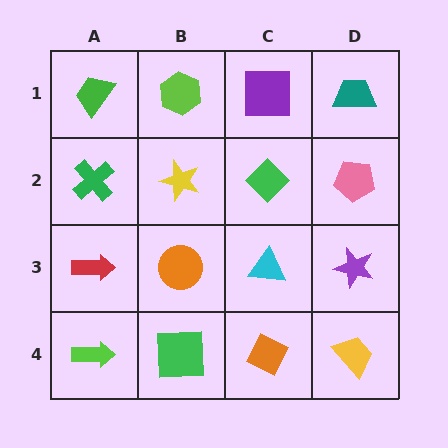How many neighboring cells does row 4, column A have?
2.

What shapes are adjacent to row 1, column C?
A green diamond (row 2, column C), a lime hexagon (row 1, column B), a teal trapezoid (row 1, column D).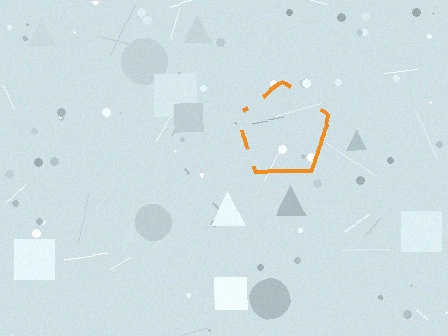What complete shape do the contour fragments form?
The contour fragments form a pentagon.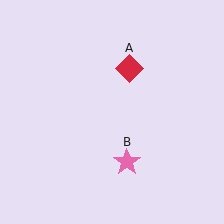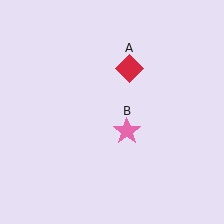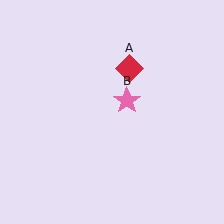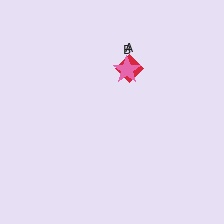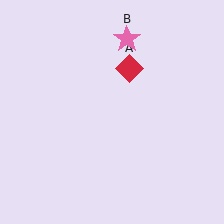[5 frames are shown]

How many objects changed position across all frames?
1 object changed position: pink star (object B).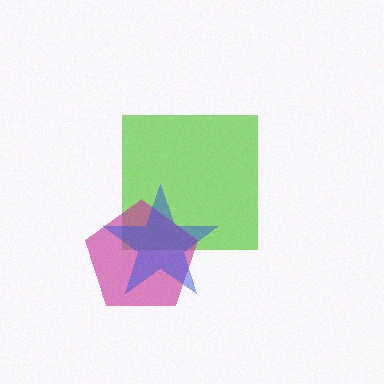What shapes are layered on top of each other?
The layered shapes are: a lime square, a magenta pentagon, a blue star.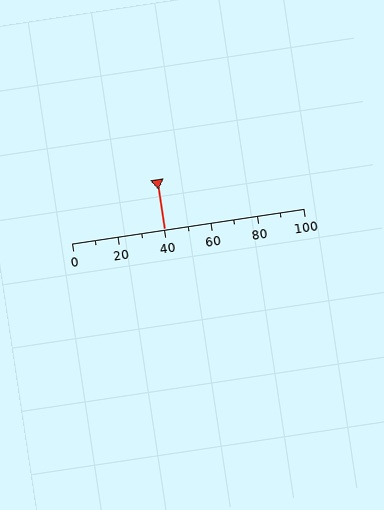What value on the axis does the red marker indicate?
The marker indicates approximately 40.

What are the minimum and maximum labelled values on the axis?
The axis runs from 0 to 100.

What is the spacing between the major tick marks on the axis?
The major ticks are spaced 20 apart.